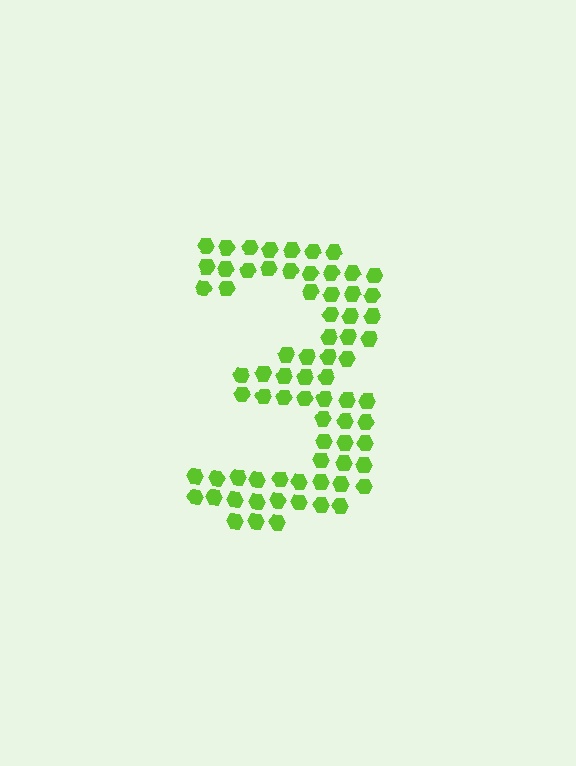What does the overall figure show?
The overall figure shows the digit 3.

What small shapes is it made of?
It is made of small hexagons.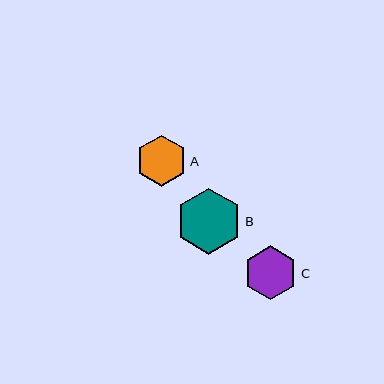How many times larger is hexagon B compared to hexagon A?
Hexagon B is approximately 1.3 times the size of hexagon A.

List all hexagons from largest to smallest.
From largest to smallest: B, C, A.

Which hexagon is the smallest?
Hexagon A is the smallest with a size of approximately 51 pixels.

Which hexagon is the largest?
Hexagon B is the largest with a size of approximately 66 pixels.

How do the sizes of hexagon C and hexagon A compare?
Hexagon C and hexagon A are approximately the same size.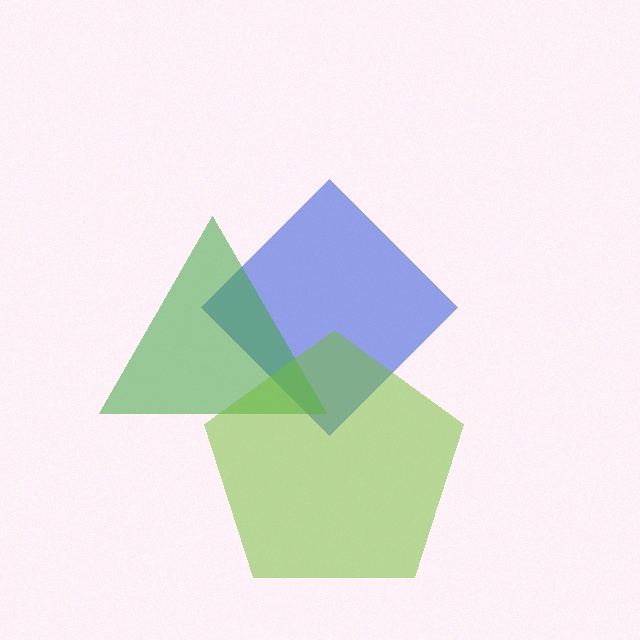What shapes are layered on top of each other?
The layered shapes are: a blue diamond, a green triangle, a lime pentagon.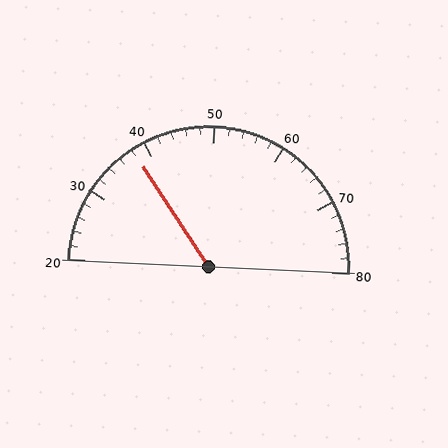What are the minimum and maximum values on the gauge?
The gauge ranges from 20 to 80.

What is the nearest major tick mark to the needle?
The nearest major tick mark is 40.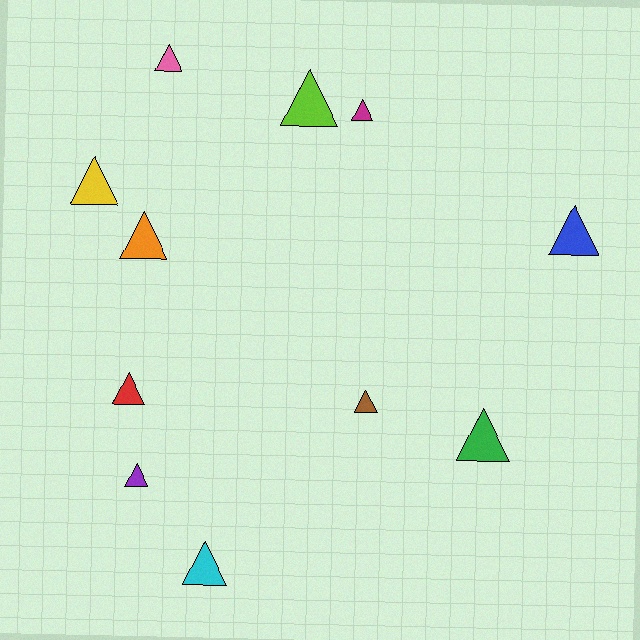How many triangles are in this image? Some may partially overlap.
There are 11 triangles.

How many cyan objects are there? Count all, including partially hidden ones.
There is 1 cyan object.